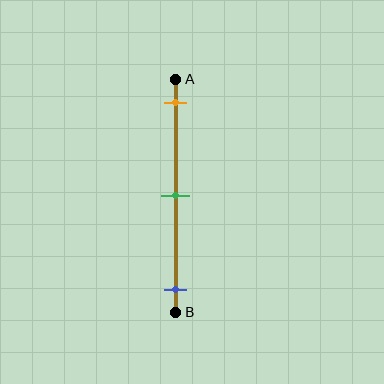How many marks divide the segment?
There are 3 marks dividing the segment.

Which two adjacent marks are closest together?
The orange and green marks are the closest adjacent pair.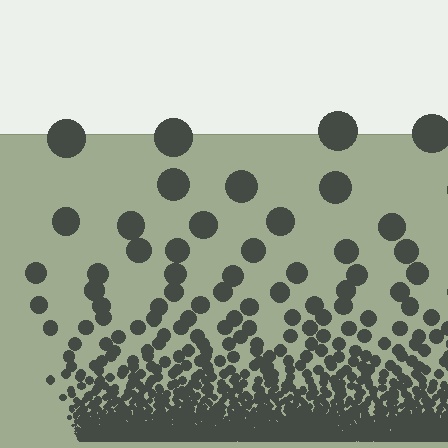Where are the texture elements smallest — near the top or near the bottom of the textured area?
Near the bottom.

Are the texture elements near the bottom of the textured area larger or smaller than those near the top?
Smaller. The gradient is inverted — elements near the bottom are smaller and denser.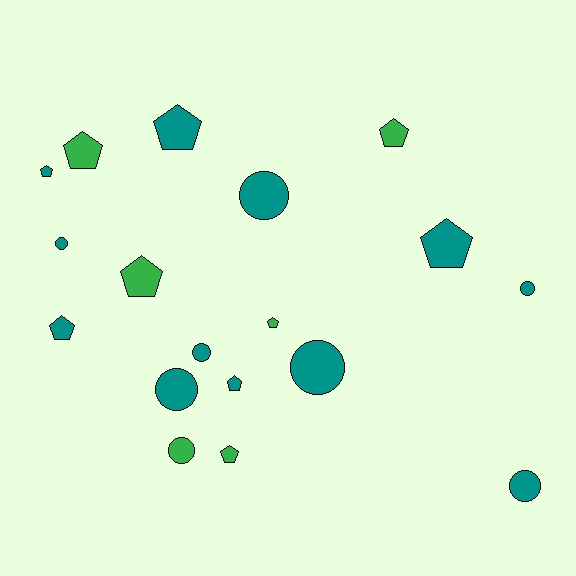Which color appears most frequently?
Teal, with 12 objects.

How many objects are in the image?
There are 18 objects.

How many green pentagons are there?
There are 5 green pentagons.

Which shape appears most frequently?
Pentagon, with 10 objects.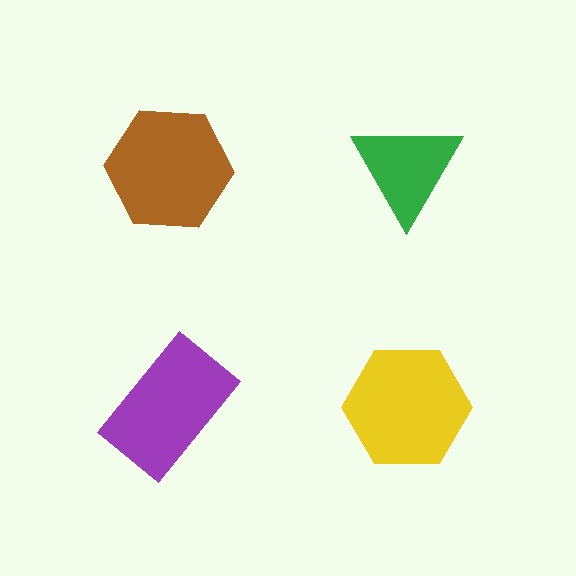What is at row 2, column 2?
A yellow hexagon.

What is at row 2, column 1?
A purple rectangle.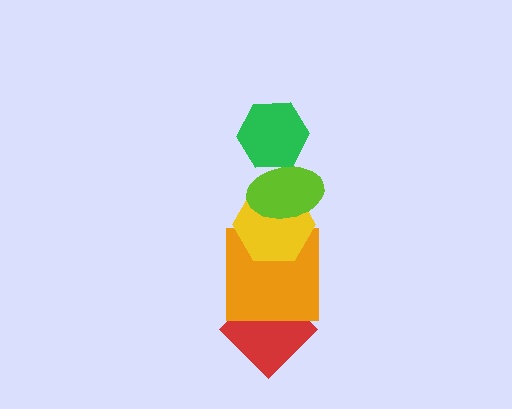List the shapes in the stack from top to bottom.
From top to bottom: the green hexagon, the lime ellipse, the yellow hexagon, the orange square, the red diamond.